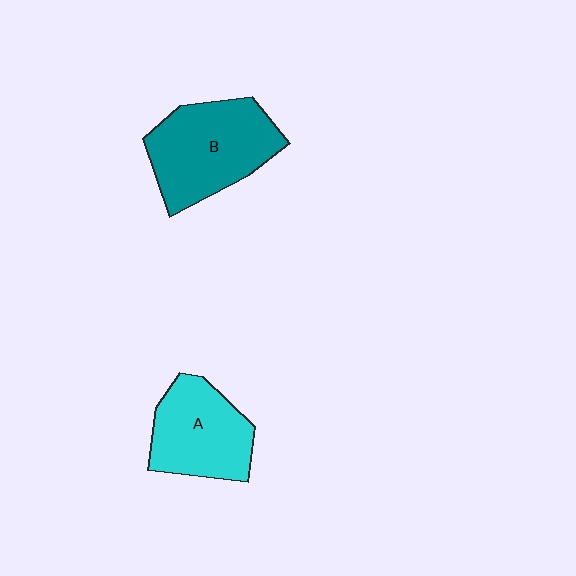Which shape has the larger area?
Shape B (teal).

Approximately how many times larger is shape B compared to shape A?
Approximately 1.2 times.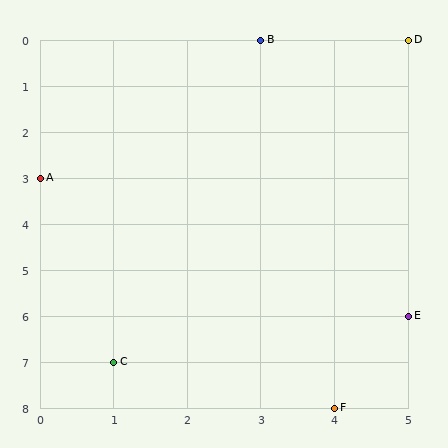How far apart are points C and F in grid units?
Points C and F are 3 columns and 1 row apart (about 3.2 grid units diagonally).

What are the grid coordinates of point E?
Point E is at grid coordinates (5, 6).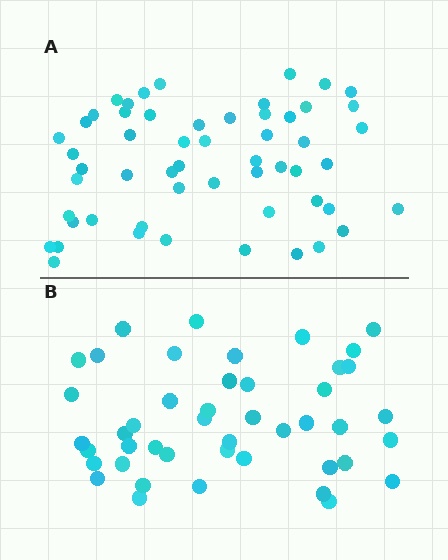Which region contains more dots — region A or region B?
Region A (the top region) has more dots.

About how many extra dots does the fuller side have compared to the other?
Region A has roughly 10 or so more dots than region B.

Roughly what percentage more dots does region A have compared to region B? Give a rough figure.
About 20% more.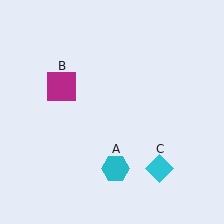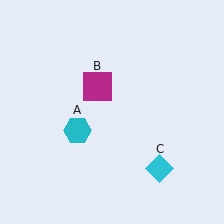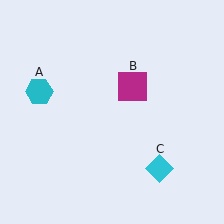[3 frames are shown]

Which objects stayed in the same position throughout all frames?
Cyan diamond (object C) remained stationary.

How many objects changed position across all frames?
2 objects changed position: cyan hexagon (object A), magenta square (object B).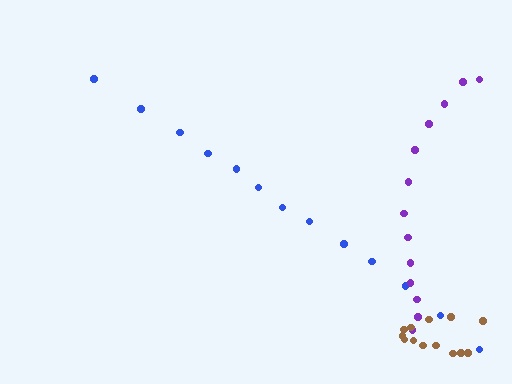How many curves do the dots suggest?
There are 3 distinct paths.